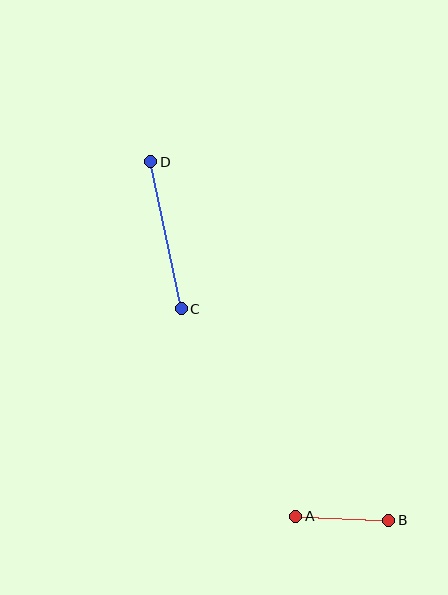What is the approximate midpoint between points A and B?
The midpoint is at approximately (342, 518) pixels.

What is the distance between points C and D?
The distance is approximately 151 pixels.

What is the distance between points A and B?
The distance is approximately 93 pixels.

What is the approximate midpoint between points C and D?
The midpoint is at approximately (166, 235) pixels.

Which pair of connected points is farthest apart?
Points C and D are farthest apart.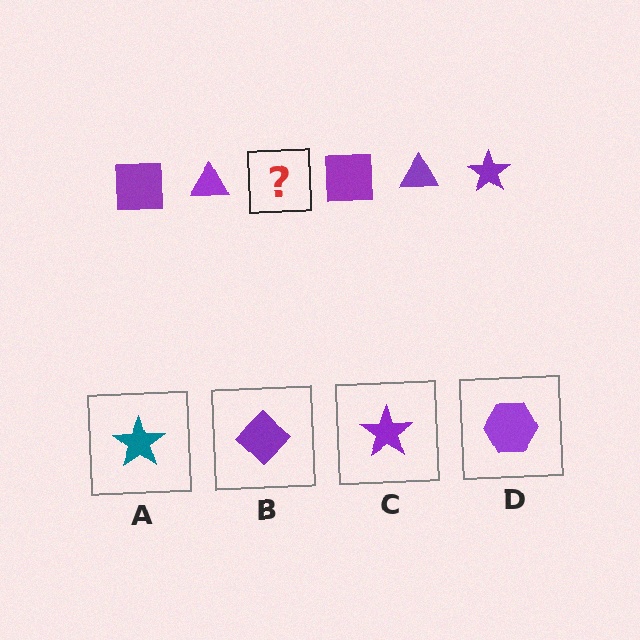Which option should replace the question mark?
Option C.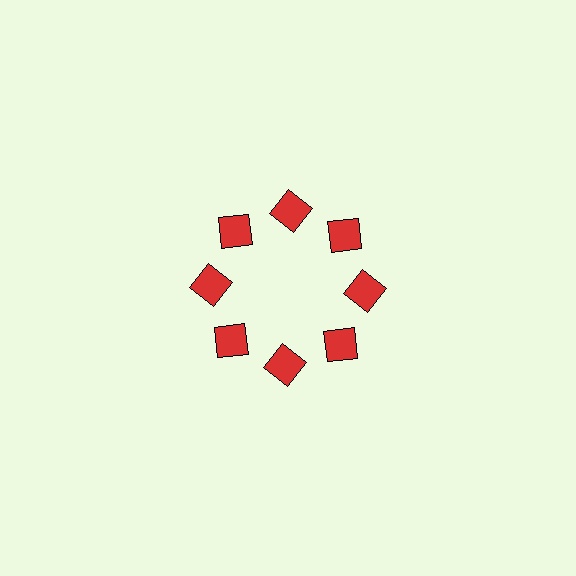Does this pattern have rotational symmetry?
Yes, this pattern has 8-fold rotational symmetry. It looks the same after rotating 45 degrees around the center.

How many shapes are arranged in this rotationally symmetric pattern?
There are 8 shapes, arranged in 8 groups of 1.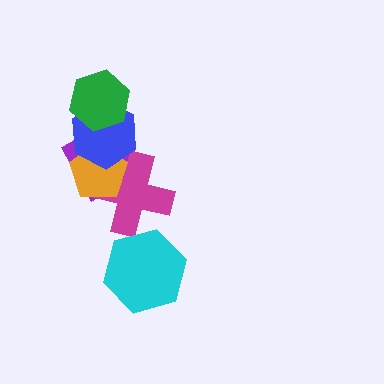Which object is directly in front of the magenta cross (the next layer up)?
The orange pentagon is directly in front of the magenta cross.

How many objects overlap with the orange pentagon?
3 objects overlap with the orange pentagon.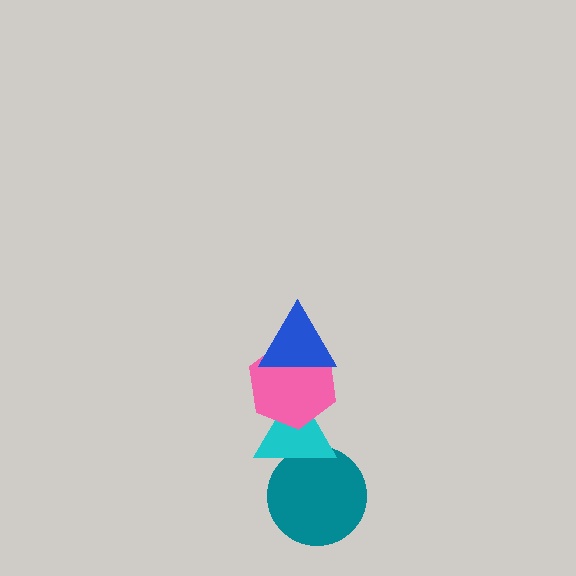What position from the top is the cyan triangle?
The cyan triangle is 3rd from the top.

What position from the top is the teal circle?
The teal circle is 4th from the top.